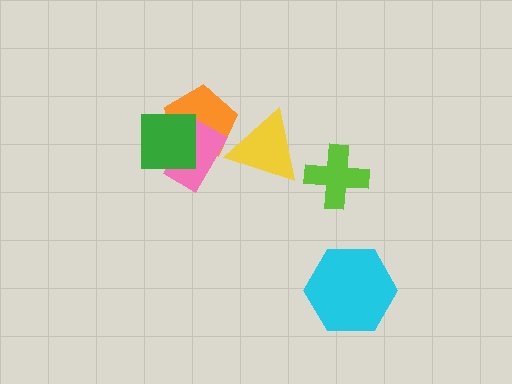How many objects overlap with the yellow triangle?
1 object overlaps with the yellow triangle.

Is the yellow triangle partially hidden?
No, no other shape covers it.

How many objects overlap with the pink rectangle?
2 objects overlap with the pink rectangle.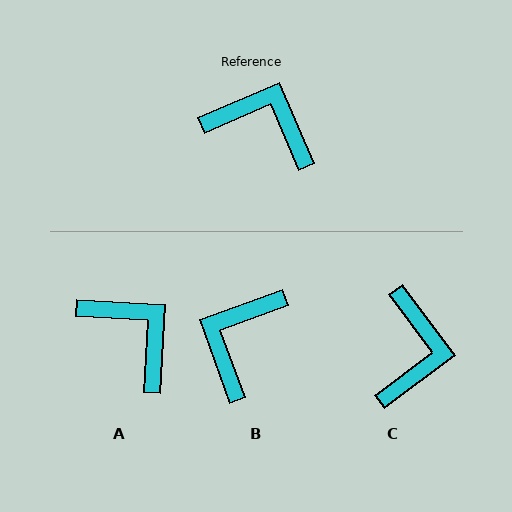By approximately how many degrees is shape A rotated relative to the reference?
Approximately 27 degrees clockwise.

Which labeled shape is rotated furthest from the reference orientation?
B, about 86 degrees away.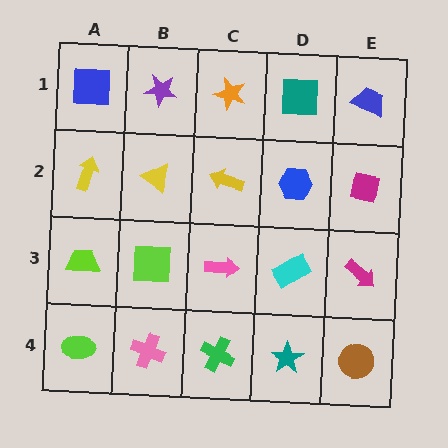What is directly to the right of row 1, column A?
A purple star.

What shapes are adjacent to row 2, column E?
A blue trapezoid (row 1, column E), a magenta arrow (row 3, column E), a blue hexagon (row 2, column D).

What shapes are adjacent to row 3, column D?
A blue hexagon (row 2, column D), a teal star (row 4, column D), a pink arrow (row 3, column C), a magenta arrow (row 3, column E).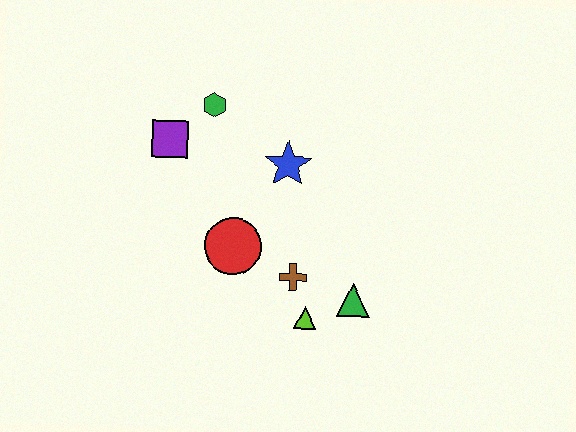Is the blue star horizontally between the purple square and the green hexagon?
No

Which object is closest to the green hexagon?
The purple square is closest to the green hexagon.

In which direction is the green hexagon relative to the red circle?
The green hexagon is above the red circle.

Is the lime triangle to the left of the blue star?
No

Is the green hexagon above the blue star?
Yes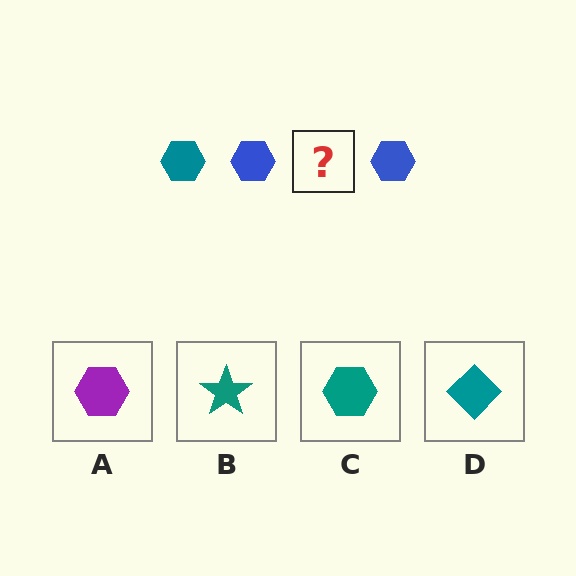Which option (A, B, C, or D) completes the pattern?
C.